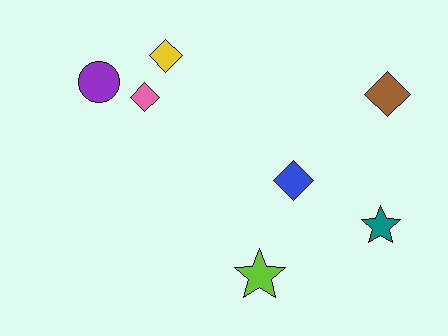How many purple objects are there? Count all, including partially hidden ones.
There is 1 purple object.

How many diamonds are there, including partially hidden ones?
There are 4 diamonds.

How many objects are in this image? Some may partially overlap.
There are 7 objects.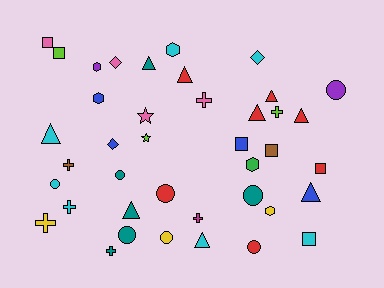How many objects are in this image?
There are 40 objects.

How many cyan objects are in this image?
There are 7 cyan objects.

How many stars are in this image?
There are 2 stars.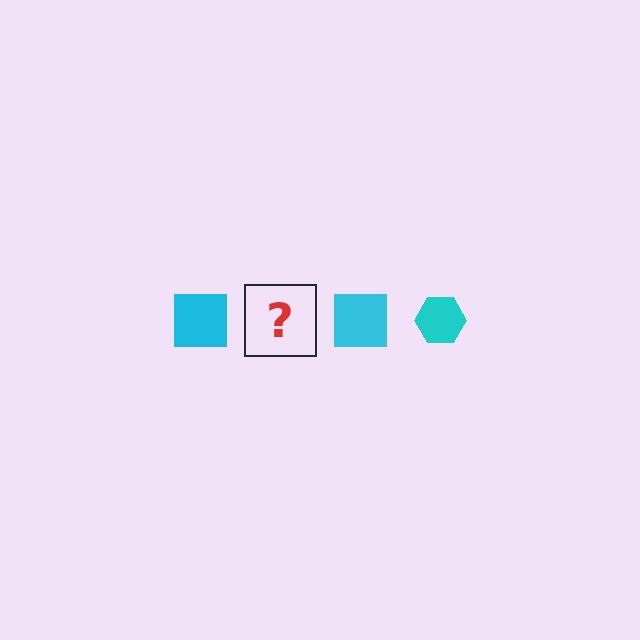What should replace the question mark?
The question mark should be replaced with a cyan hexagon.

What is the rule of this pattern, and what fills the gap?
The rule is that the pattern cycles through square, hexagon shapes in cyan. The gap should be filled with a cyan hexagon.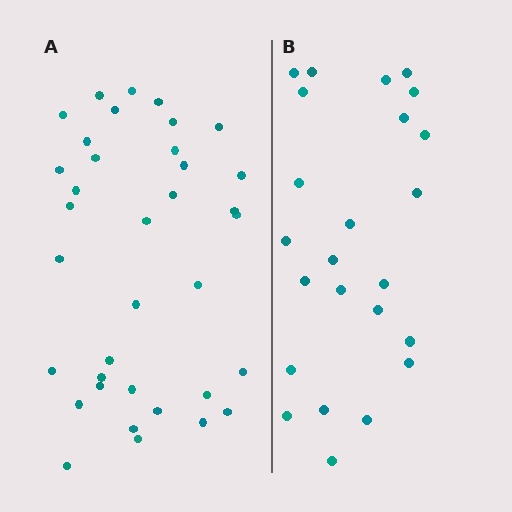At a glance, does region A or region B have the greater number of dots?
Region A (the left region) has more dots.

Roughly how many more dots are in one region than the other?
Region A has roughly 12 or so more dots than region B.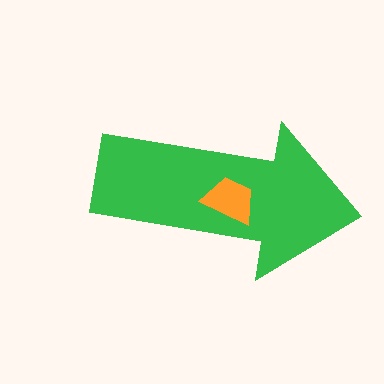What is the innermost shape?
The orange trapezoid.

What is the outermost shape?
The green arrow.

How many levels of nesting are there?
2.